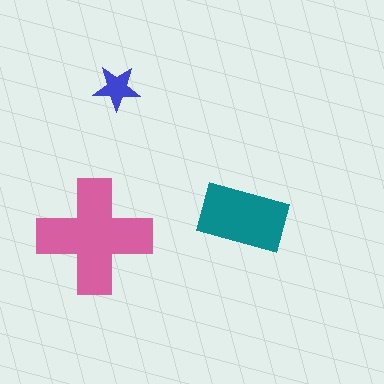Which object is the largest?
The pink cross.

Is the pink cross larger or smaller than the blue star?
Larger.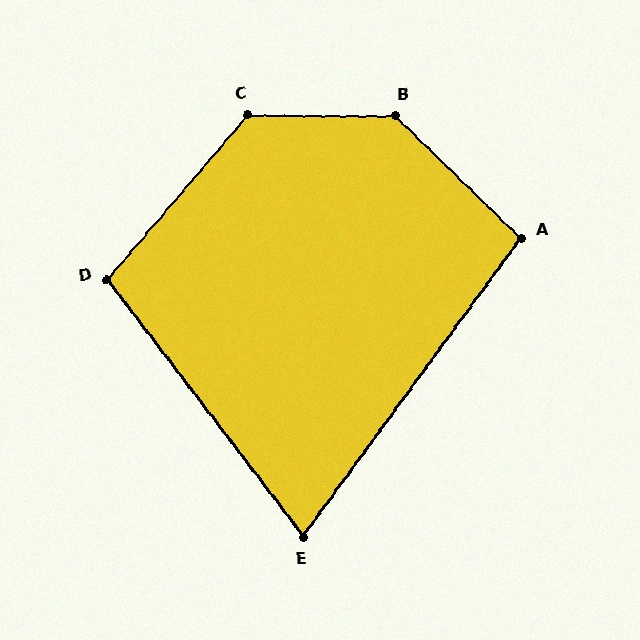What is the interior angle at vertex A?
Approximately 98 degrees (obtuse).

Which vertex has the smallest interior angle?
E, at approximately 74 degrees.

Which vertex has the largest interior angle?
B, at approximately 136 degrees.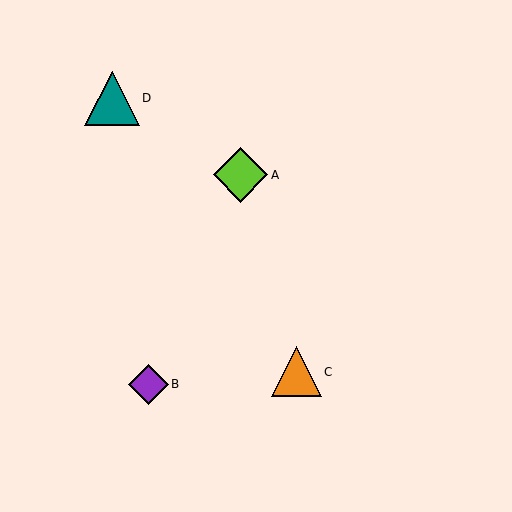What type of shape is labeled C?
Shape C is an orange triangle.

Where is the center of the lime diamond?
The center of the lime diamond is at (241, 175).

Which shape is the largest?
The lime diamond (labeled A) is the largest.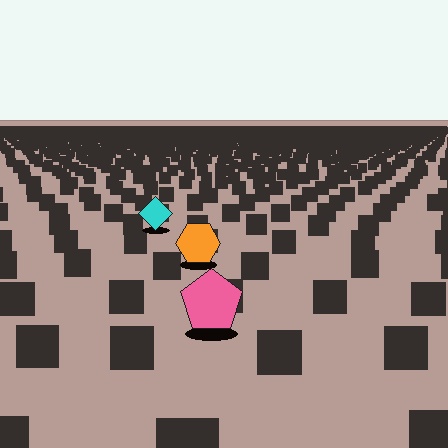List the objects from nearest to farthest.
From nearest to farthest: the pink pentagon, the orange hexagon, the cyan diamond.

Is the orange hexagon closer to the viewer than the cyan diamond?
Yes. The orange hexagon is closer — you can tell from the texture gradient: the ground texture is coarser near it.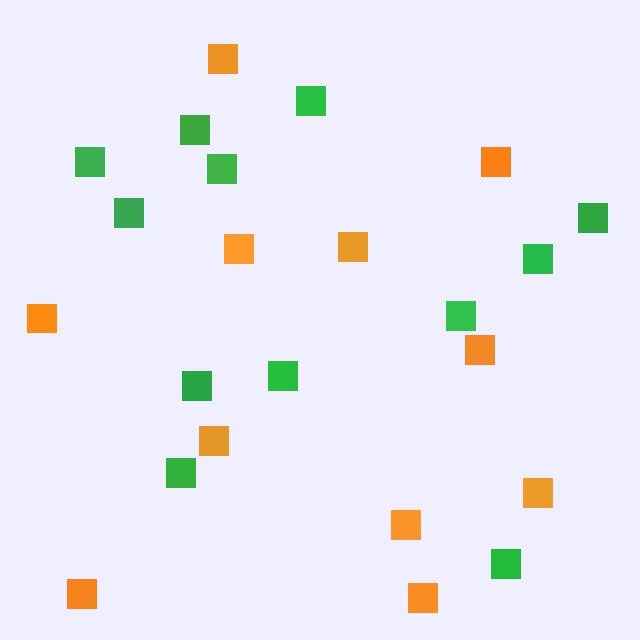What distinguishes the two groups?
There are 2 groups: one group of orange squares (11) and one group of green squares (12).